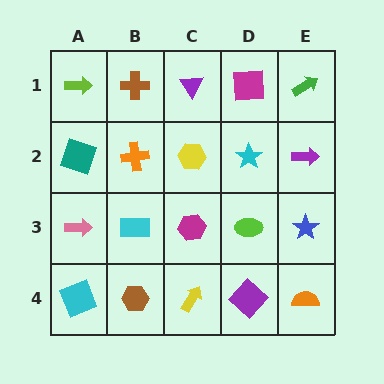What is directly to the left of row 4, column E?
A purple diamond.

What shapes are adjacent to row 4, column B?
A cyan rectangle (row 3, column B), a cyan square (row 4, column A), a yellow arrow (row 4, column C).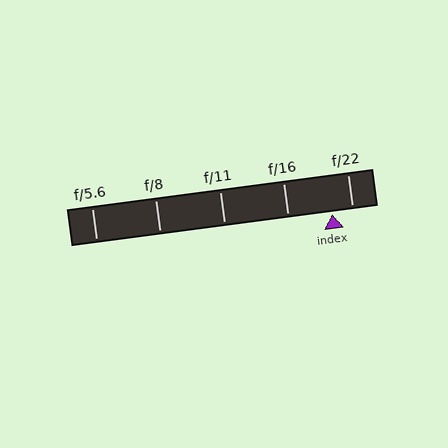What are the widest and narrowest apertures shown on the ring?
The widest aperture shown is f/5.6 and the narrowest is f/22.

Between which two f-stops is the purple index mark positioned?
The index mark is between f/16 and f/22.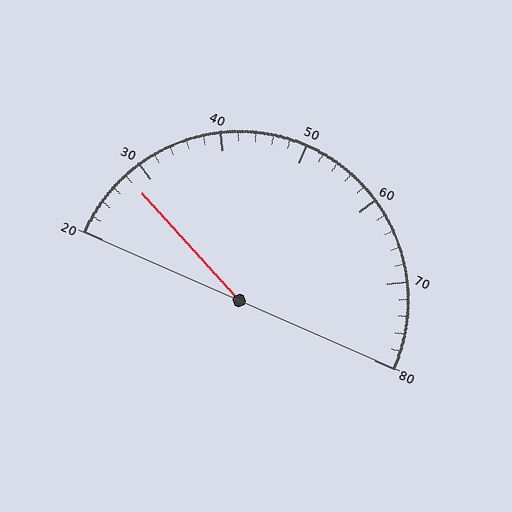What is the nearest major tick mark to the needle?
The nearest major tick mark is 30.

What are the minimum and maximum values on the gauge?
The gauge ranges from 20 to 80.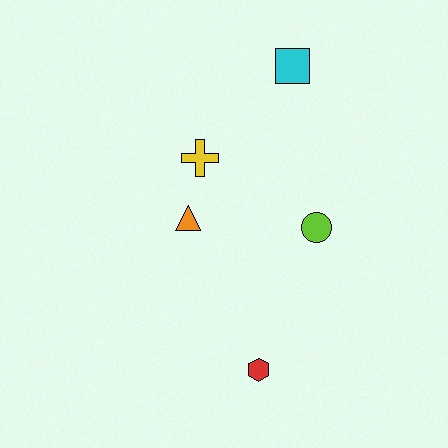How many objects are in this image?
There are 5 objects.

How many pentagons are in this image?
There are no pentagons.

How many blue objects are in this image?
There are no blue objects.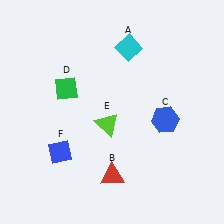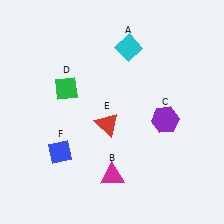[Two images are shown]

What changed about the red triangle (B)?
In Image 1, B is red. In Image 2, it changed to magenta.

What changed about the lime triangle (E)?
In Image 1, E is lime. In Image 2, it changed to red.